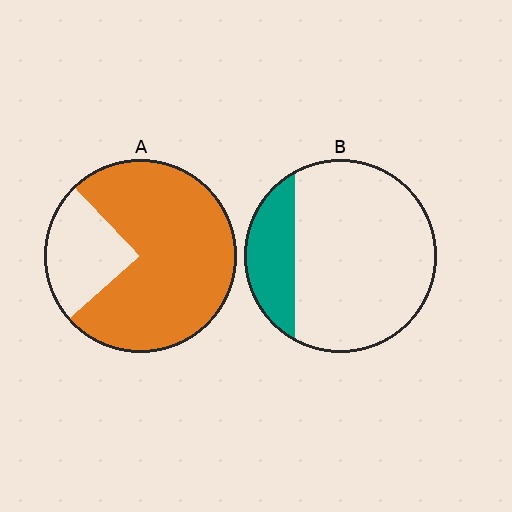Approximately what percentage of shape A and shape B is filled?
A is approximately 75% and B is approximately 20%.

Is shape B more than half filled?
No.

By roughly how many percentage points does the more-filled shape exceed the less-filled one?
By roughly 55 percentage points (A over B).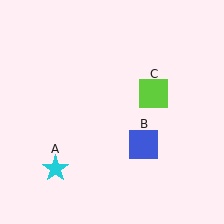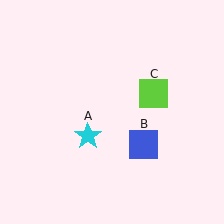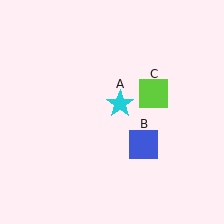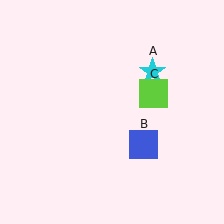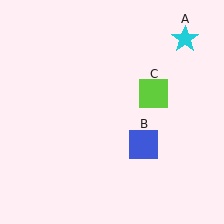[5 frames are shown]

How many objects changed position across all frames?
1 object changed position: cyan star (object A).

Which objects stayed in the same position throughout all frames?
Blue square (object B) and lime square (object C) remained stationary.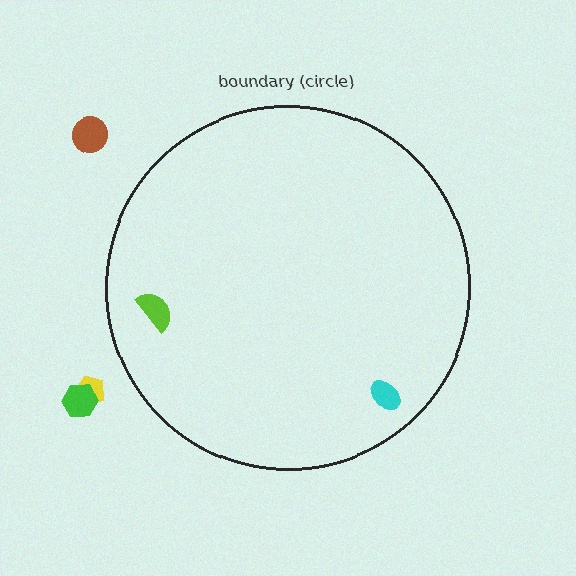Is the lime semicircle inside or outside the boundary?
Inside.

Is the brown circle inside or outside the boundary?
Outside.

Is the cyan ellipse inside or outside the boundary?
Inside.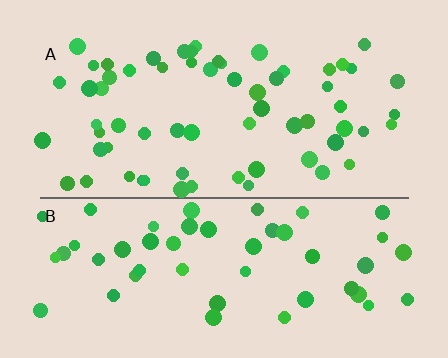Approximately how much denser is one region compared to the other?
Approximately 1.3× — region A over region B.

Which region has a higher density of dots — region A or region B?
A (the top).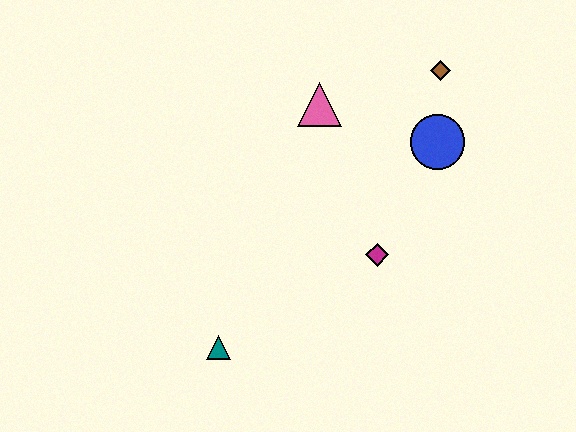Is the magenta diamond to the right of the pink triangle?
Yes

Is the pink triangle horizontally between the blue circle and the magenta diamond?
No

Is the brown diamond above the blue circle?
Yes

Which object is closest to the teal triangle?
The magenta diamond is closest to the teal triangle.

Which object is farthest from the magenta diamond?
The brown diamond is farthest from the magenta diamond.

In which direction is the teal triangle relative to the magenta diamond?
The teal triangle is to the left of the magenta diamond.